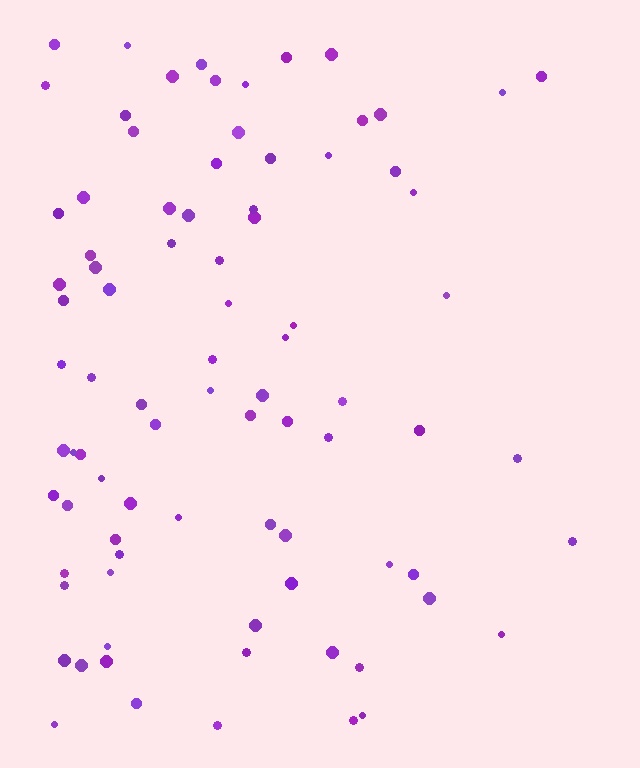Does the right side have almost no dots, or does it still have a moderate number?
Still a moderate number, just noticeably fewer than the left.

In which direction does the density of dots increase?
From right to left, with the left side densest.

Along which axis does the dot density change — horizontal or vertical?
Horizontal.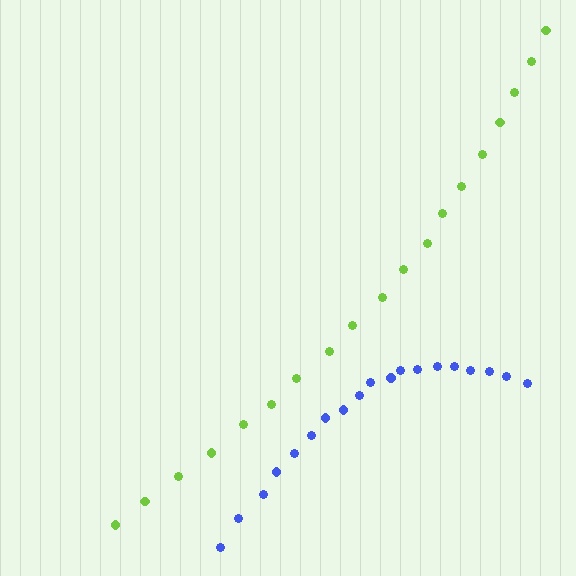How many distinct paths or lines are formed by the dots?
There are 2 distinct paths.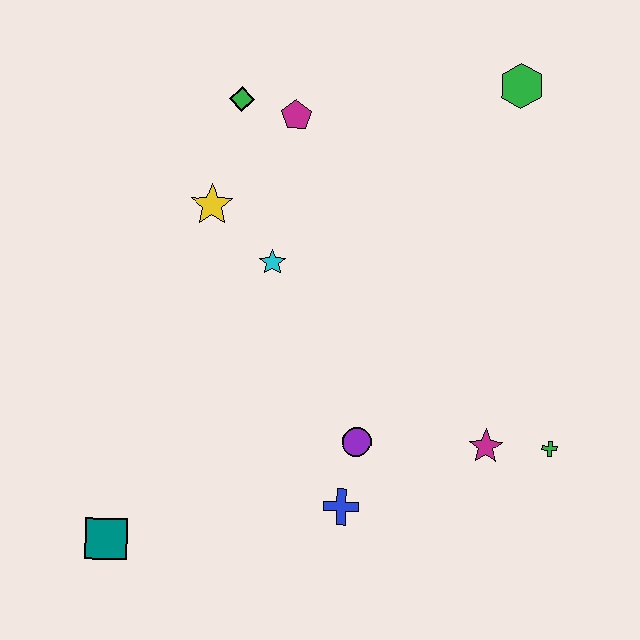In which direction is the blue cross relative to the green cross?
The blue cross is to the left of the green cross.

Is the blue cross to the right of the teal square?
Yes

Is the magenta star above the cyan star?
No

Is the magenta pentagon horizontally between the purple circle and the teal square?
Yes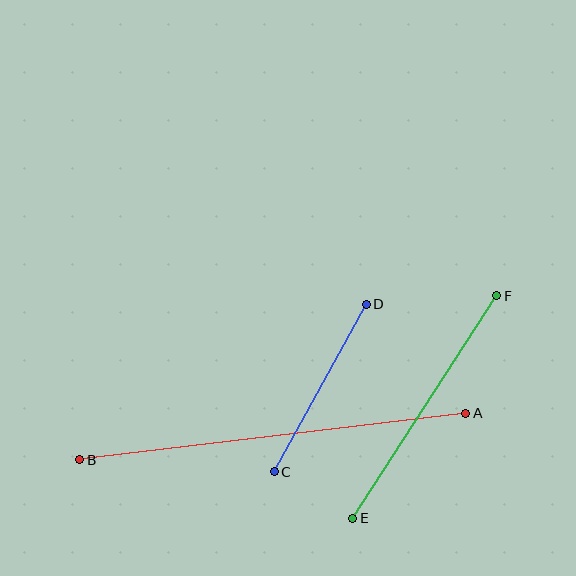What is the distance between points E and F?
The distance is approximately 265 pixels.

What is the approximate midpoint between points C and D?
The midpoint is at approximately (320, 388) pixels.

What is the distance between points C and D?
The distance is approximately 191 pixels.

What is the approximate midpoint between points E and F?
The midpoint is at approximately (425, 407) pixels.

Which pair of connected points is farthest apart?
Points A and B are farthest apart.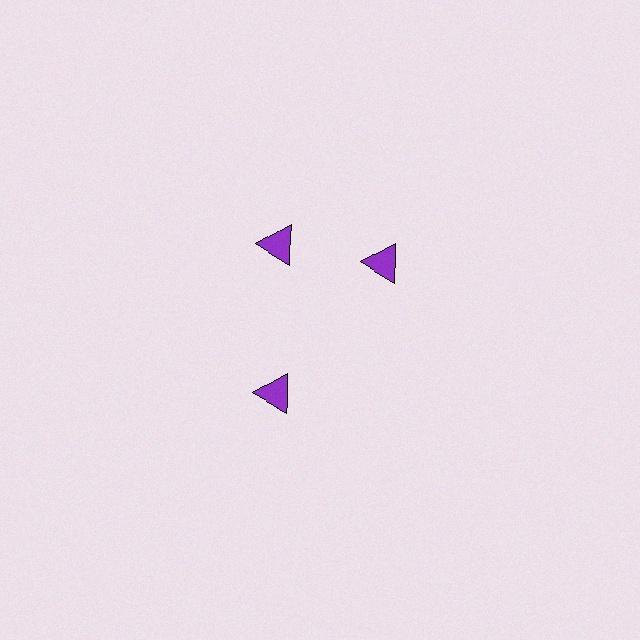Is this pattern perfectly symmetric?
No. The 3 purple triangles are arranged in a ring, but one element near the 3 o'clock position is rotated out of alignment along the ring, breaking the 3-fold rotational symmetry.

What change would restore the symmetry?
The symmetry would be restored by rotating it back into even spacing with its neighbors so that all 3 triangles sit at equal angles and equal distance from the center.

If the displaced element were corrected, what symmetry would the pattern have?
It would have 3-fold rotational symmetry — the pattern would map onto itself every 120 degrees.